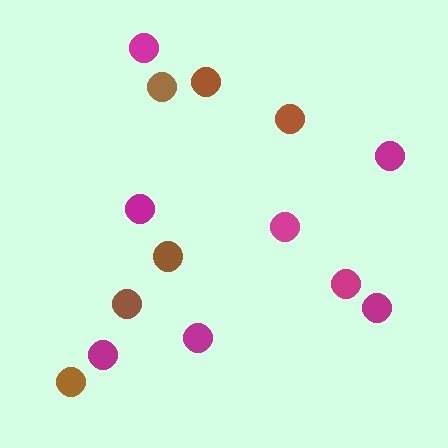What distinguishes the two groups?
There are 2 groups: one group of magenta circles (8) and one group of brown circles (6).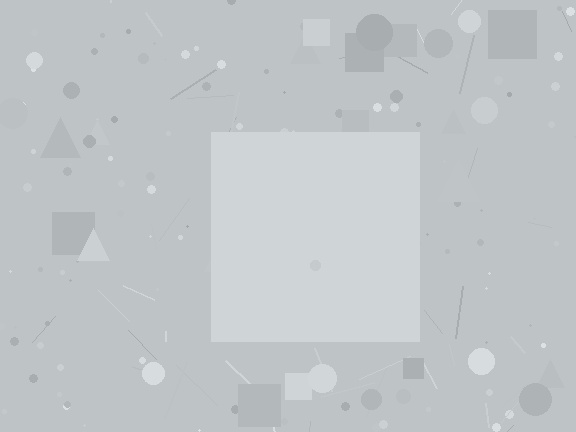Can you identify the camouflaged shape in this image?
The camouflaged shape is a square.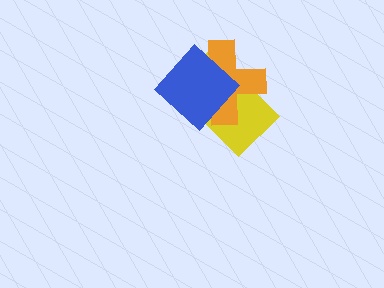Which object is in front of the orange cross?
The blue diamond is in front of the orange cross.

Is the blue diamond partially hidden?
No, no other shape covers it.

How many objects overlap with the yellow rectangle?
2 objects overlap with the yellow rectangle.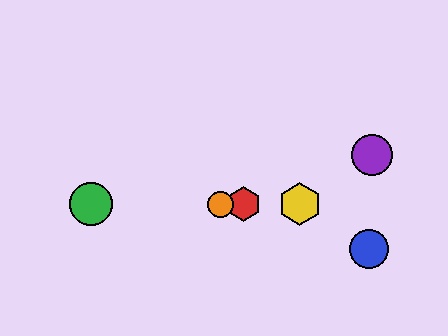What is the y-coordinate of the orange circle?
The orange circle is at y≈204.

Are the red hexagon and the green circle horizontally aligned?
Yes, both are at y≈204.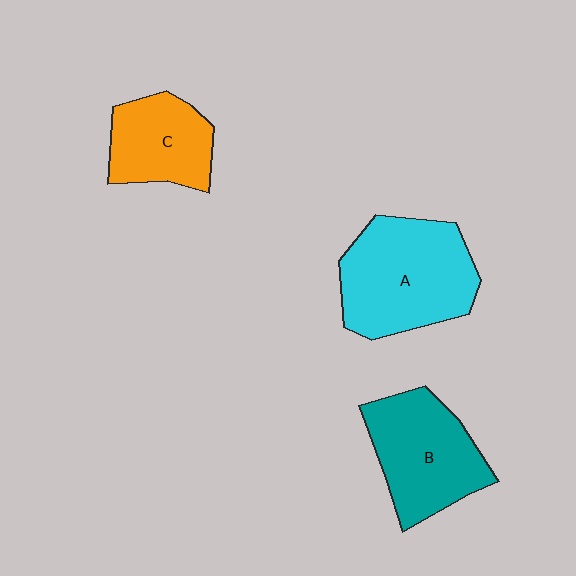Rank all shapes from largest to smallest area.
From largest to smallest: A (cyan), B (teal), C (orange).